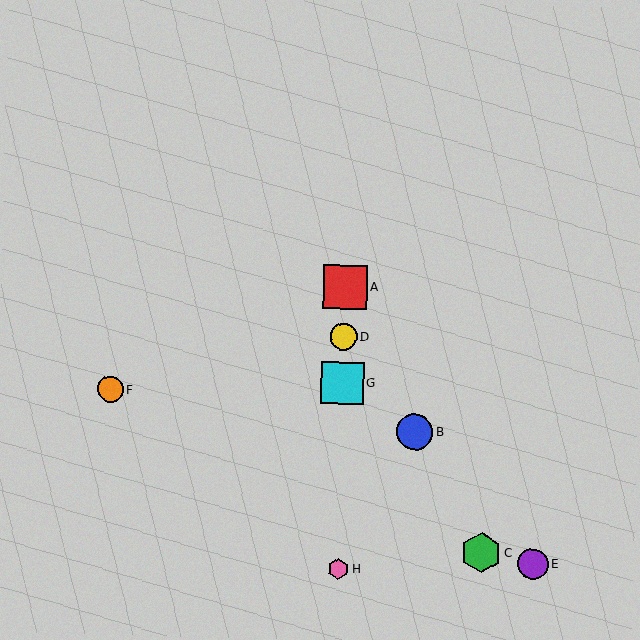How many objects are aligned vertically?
4 objects (A, D, G, H) are aligned vertically.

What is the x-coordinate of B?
Object B is at x≈415.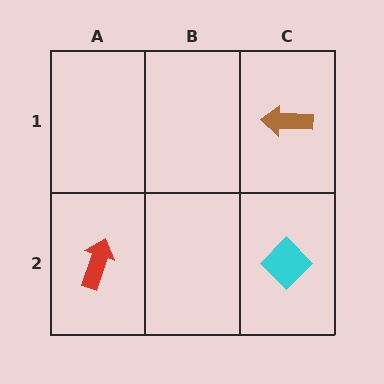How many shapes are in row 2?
2 shapes.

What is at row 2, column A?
A red arrow.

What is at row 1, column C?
A brown arrow.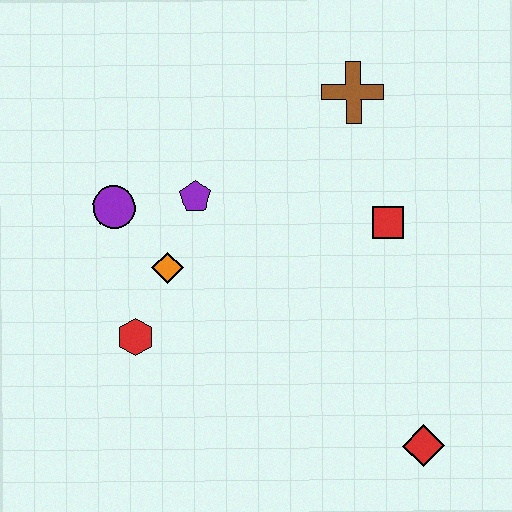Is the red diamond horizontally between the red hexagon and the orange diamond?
No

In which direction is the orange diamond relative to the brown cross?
The orange diamond is to the left of the brown cross.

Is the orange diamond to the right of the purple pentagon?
No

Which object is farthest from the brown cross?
The red diamond is farthest from the brown cross.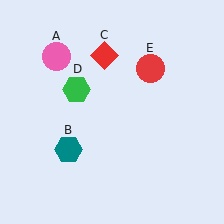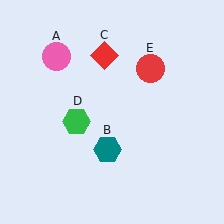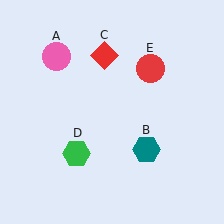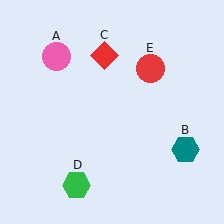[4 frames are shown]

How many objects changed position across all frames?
2 objects changed position: teal hexagon (object B), green hexagon (object D).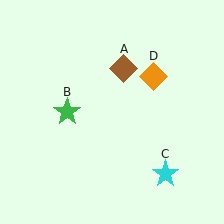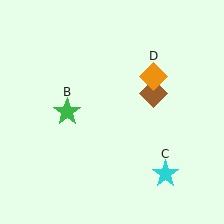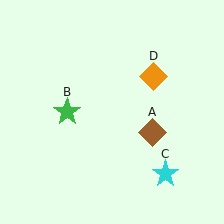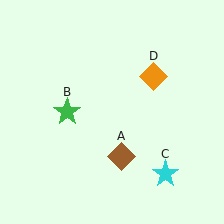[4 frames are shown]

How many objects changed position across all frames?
1 object changed position: brown diamond (object A).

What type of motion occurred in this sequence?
The brown diamond (object A) rotated clockwise around the center of the scene.